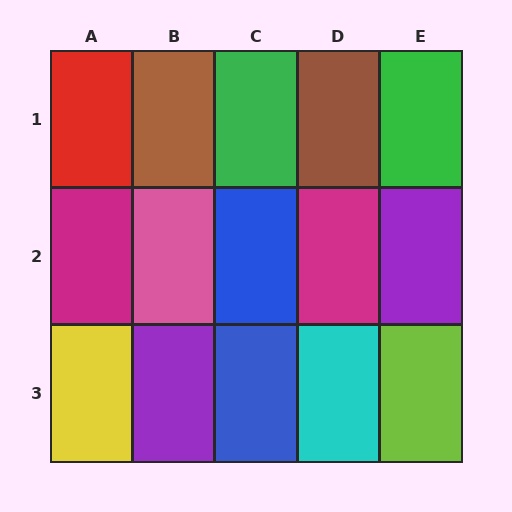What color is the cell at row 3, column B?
Purple.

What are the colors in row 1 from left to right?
Red, brown, green, brown, green.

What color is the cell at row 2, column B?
Pink.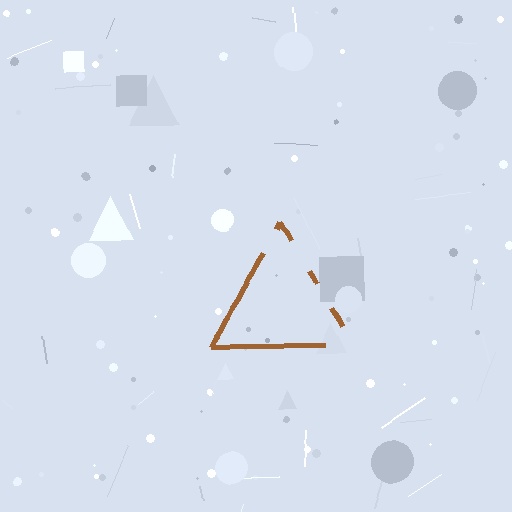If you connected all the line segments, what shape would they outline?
They would outline a triangle.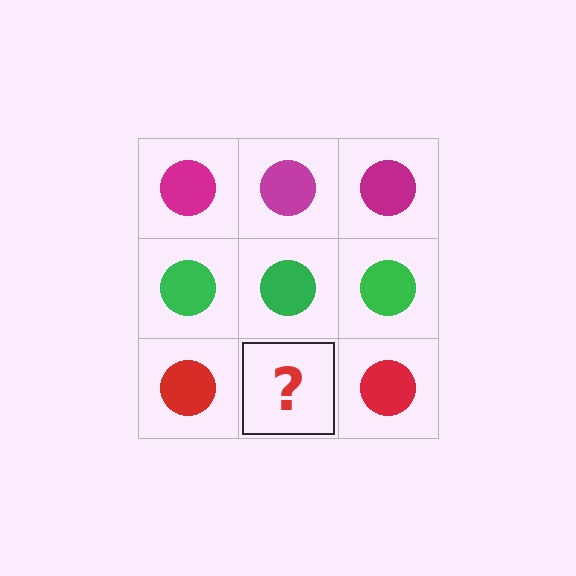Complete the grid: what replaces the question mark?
The question mark should be replaced with a red circle.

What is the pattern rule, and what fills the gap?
The rule is that each row has a consistent color. The gap should be filled with a red circle.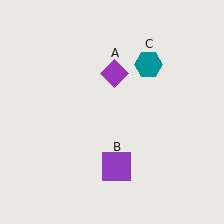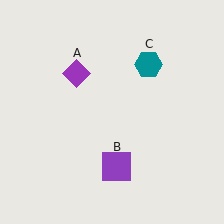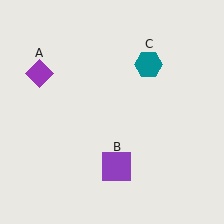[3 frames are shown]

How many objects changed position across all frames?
1 object changed position: purple diamond (object A).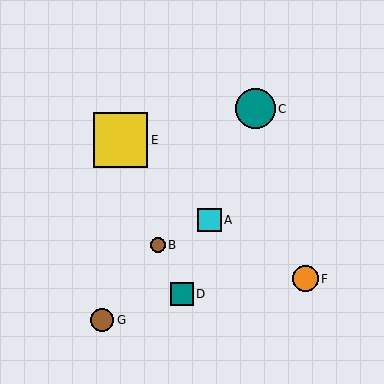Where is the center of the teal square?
The center of the teal square is at (182, 294).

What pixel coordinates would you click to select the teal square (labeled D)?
Click at (182, 294) to select the teal square D.